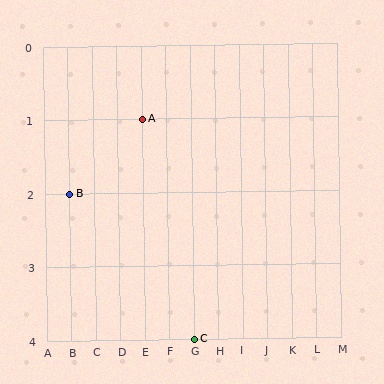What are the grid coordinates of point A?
Point A is at grid coordinates (E, 1).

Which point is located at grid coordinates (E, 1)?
Point A is at (E, 1).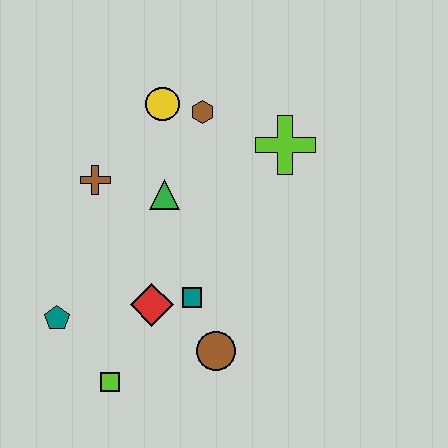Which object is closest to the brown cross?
The green triangle is closest to the brown cross.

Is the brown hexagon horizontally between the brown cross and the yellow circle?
No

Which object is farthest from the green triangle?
The lime square is farthest from the green triangle.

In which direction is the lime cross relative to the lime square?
The lime cross is above the lime square.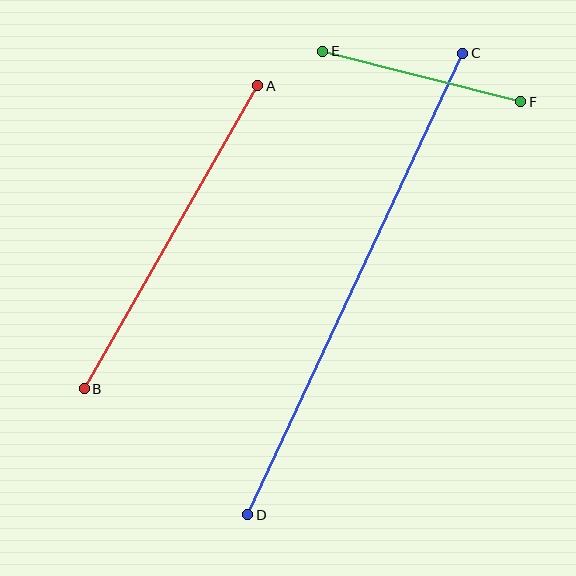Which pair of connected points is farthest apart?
Points C and D are farthest apart.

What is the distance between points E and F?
The distance is approximately 204 pixels.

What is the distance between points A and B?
The distance is approximately 349 pixels.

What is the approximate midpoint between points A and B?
The midpoint is at approximately (171, 237) pixels.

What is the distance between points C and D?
The distance is approximately 509 pixels.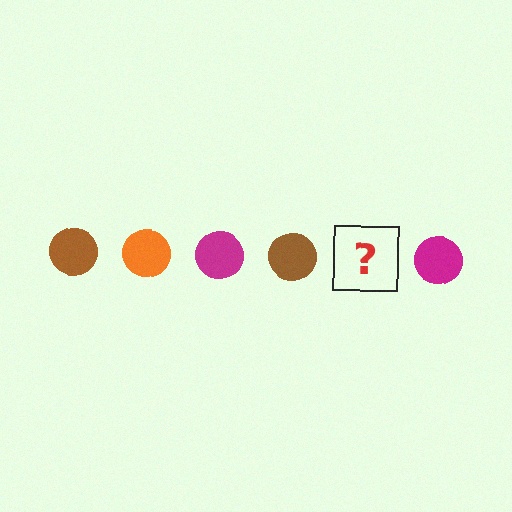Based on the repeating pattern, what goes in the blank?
The blank should be an orange circle.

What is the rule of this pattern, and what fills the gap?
The rule is that the pattern cycles through brown, orange, magenta circles. The gap should be filled with an orange circle.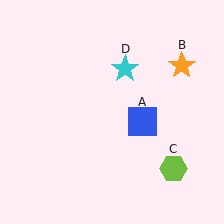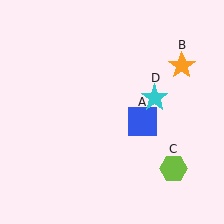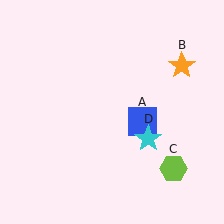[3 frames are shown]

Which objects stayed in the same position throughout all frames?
Blue square (object A) and orange star (object B) and lime hexagon (object C) remained stationary.